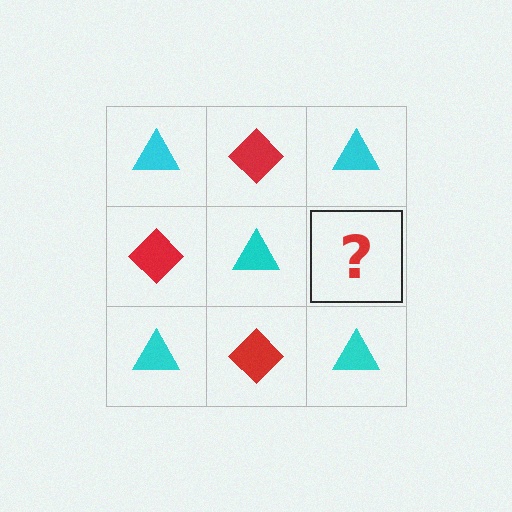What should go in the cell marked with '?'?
The missing cell should contain a red diamond.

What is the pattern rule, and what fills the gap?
The rule is that it alternates cyan triangle and red diamond in a checkerboard pattern. The gap should be filled with a red diamond.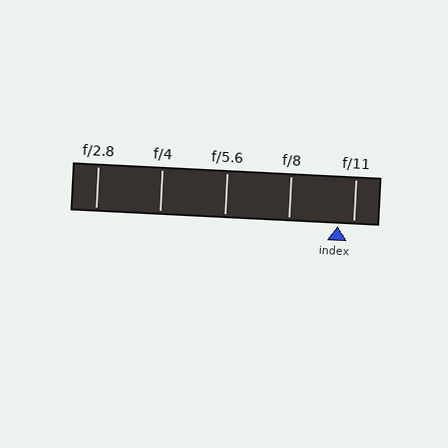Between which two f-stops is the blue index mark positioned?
The index mark is between f/8 and f/11.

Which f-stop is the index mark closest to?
The index mark is closest to f/11.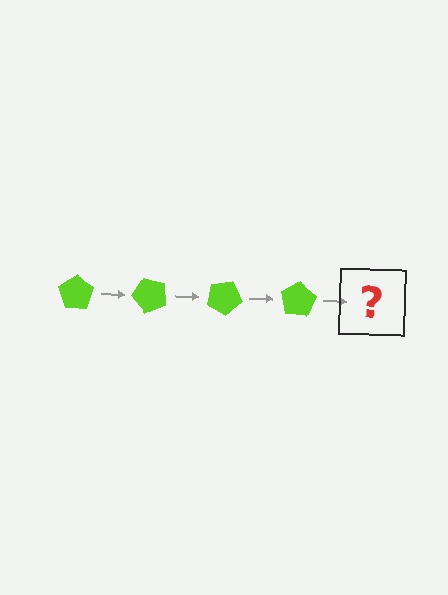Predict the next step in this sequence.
The next step is a lime pentagon rotated 200 degrees.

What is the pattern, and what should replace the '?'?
The pattern is that the pentagon rotates 50 degrees each step. The '?' should be a lime pentagon rotated 200 degrees.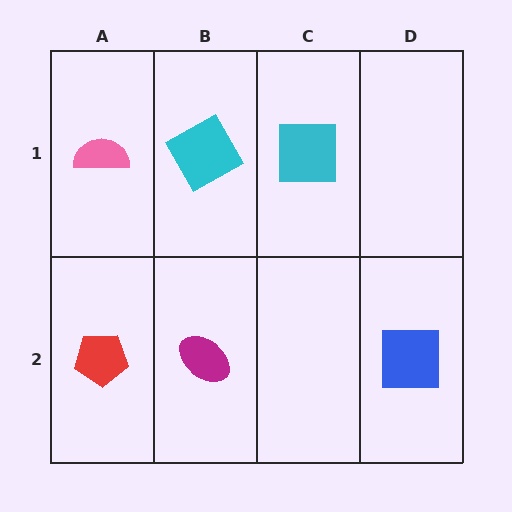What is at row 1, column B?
A cyan square.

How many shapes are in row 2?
3 shapes.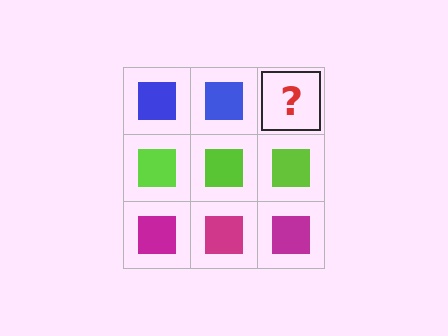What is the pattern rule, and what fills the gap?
The rule is that each row has a consistent color. The gap should be filled with a blue square.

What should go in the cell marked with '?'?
The missing cell should contain a blue square.